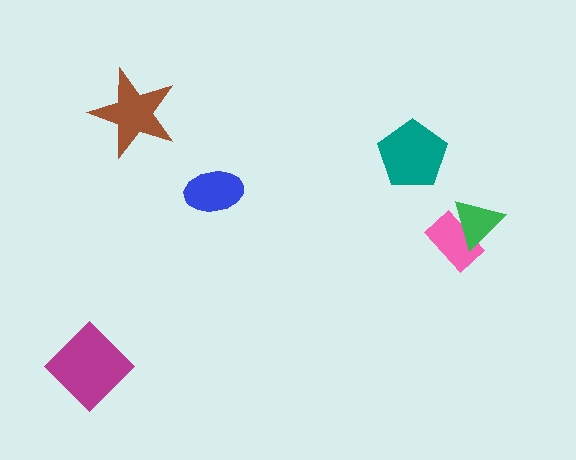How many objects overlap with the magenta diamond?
0 objects overlap with the magenta diamond.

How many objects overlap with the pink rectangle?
1 object overlaps with the pink rectangle.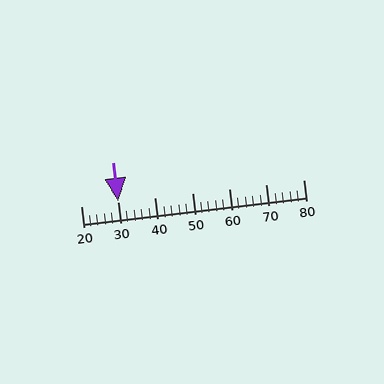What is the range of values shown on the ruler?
The ruler shows values from 20 to 80.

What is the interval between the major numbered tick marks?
The major tick marks are spaced 10 units apart.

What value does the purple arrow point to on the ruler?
The purple arrow points to approximately 30.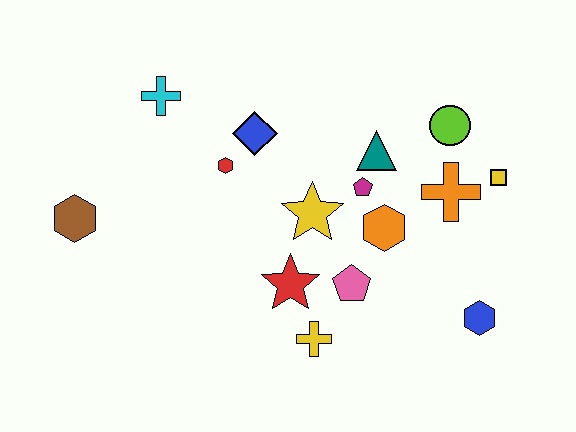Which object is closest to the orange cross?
The yellow square is closest to the orange cross.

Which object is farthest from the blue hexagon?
The brown hexagon is farthest from the blue hexagon.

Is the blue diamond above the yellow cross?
Yes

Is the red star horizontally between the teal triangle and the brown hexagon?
Yes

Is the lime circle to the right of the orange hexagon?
Yes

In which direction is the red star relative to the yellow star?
The red star is below the yellow star.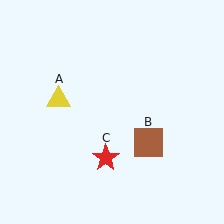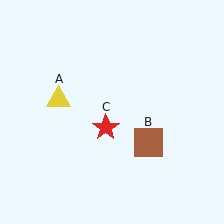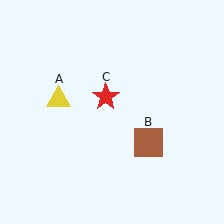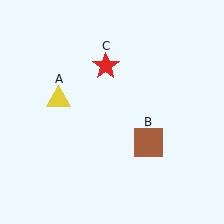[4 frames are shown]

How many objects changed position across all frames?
1 object changed position: red star (object C).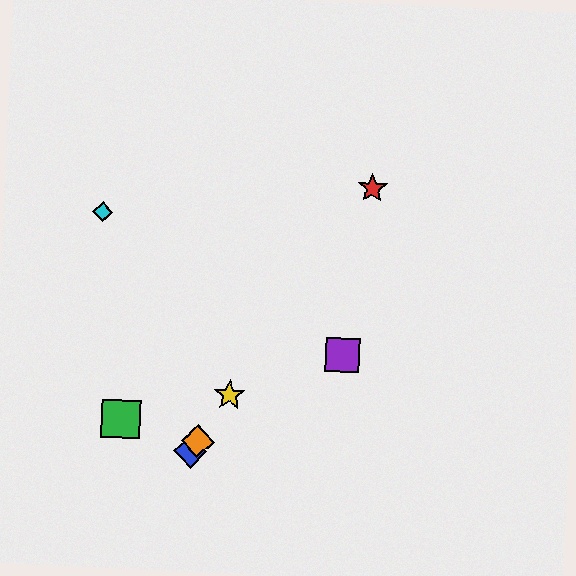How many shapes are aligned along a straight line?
4 shapes (the red star, the blue diamond, the yellow star, the orange diamond) are aligned along a straight line.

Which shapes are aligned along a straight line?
The red star, the blue diamond, the yellow star, the orange diamond are aligned along a straight line.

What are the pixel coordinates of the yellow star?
The yellow star is at (230, 395).